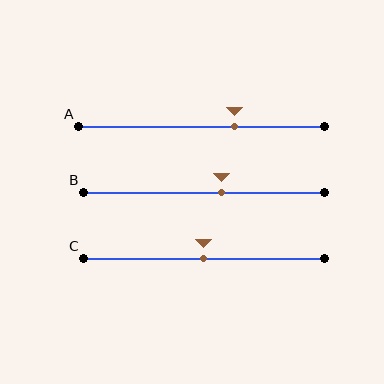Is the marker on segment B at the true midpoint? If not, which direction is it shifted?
No, the marker on segment B is shifted to the right by about 7% of the segment length.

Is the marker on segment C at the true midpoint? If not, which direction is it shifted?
Yes, the marker on segment C is at the true midpoint.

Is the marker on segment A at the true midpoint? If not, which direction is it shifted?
No, the marker on segment A is shifted to the right by about 14% of the segment length.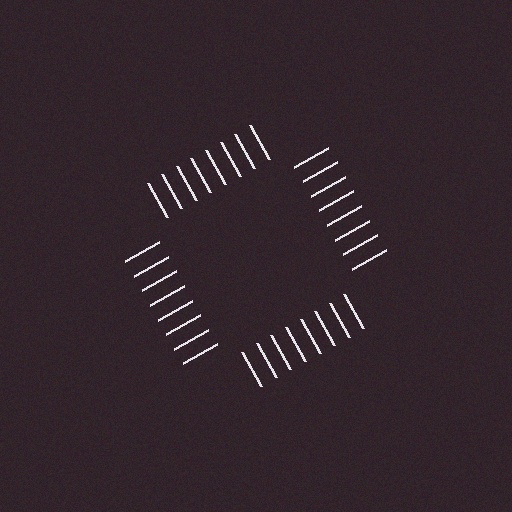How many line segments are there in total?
32 — 8 along each of the 4 edges.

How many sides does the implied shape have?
4 sides — the line-ends trace a square.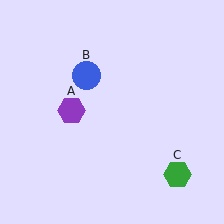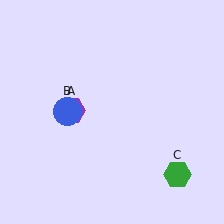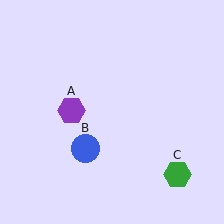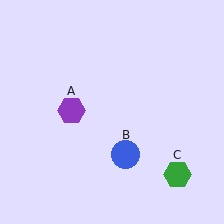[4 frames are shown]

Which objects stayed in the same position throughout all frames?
Purple hexagon (object A) and green hexagon (object C) remained stationary.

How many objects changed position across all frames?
1 object changed position: blue circle (object B).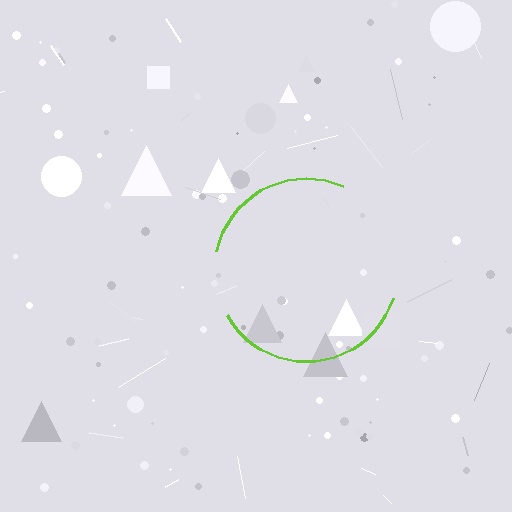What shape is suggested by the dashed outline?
The dashed outline suggests a circle.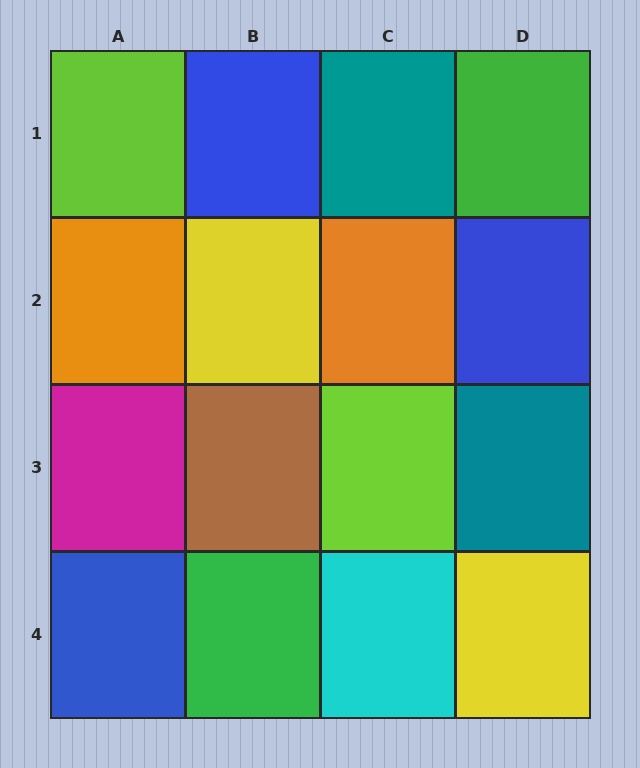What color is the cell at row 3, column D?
Teal.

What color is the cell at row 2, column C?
Orange.